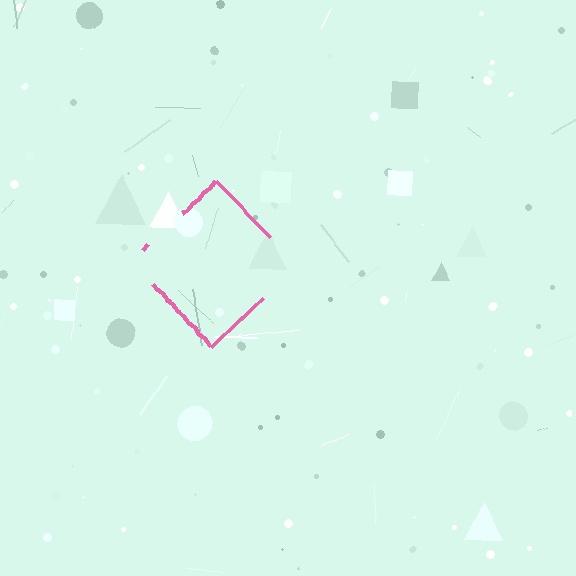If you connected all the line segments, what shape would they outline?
They would outline a diamond.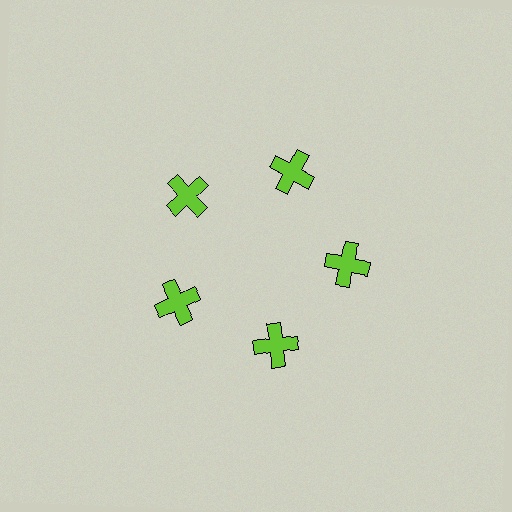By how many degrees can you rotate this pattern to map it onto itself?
The pattern maps onto itself every 72 degrees of rotation.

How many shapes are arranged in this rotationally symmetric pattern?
There are 5 shapes, arranged in 5 groups of 1.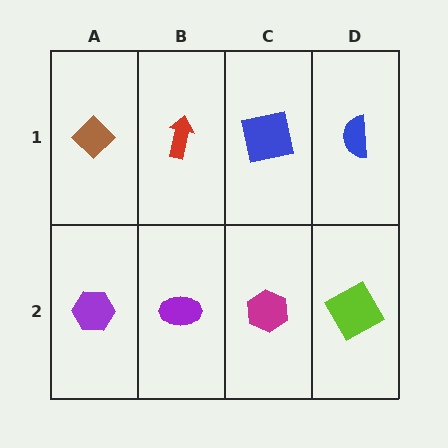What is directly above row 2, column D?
A blue semicircle.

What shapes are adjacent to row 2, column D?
A blue semicircle (row 1, column D), a magenta hexagon (row 2, column C).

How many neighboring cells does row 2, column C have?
3.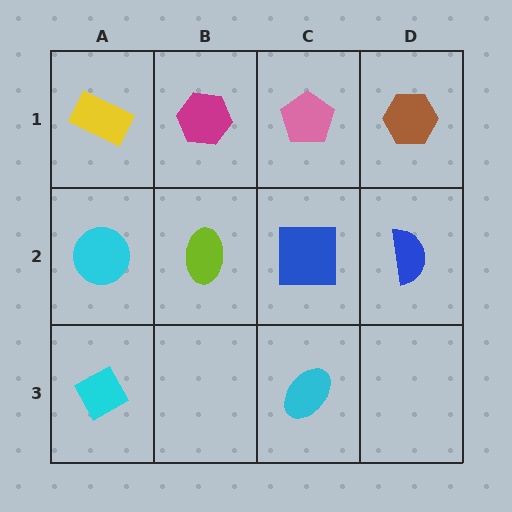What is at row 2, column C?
A blue square.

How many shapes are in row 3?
2 shapes.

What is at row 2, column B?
A lime ellipse.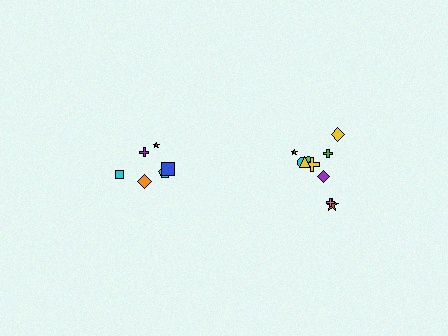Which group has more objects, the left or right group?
The right group.